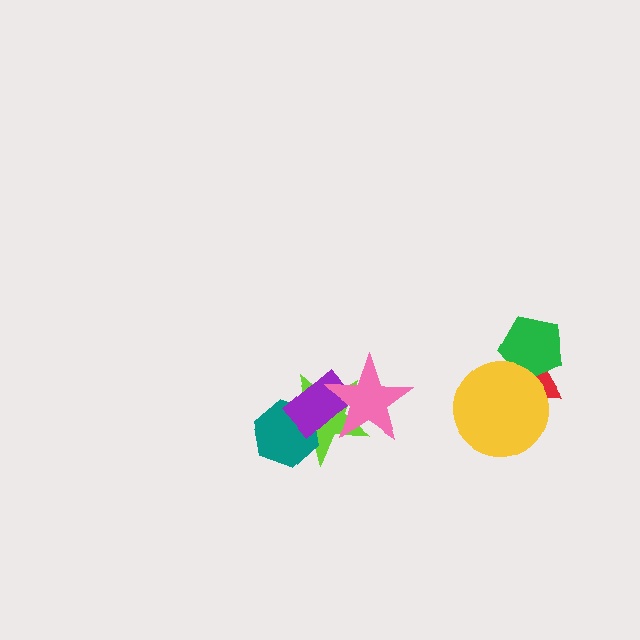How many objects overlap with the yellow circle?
2 objects overlap with the yellow circle.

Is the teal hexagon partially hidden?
Yes, it is partially covered by another shape.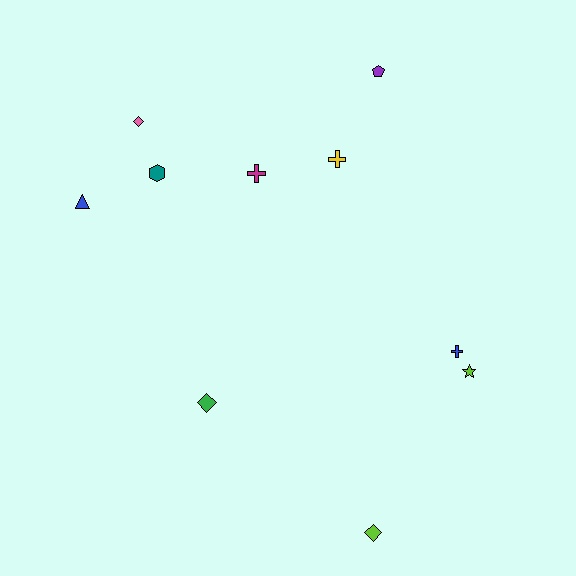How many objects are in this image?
There are 10 objects.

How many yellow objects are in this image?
There is 1 yellow object.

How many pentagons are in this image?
There is 1 pentagon.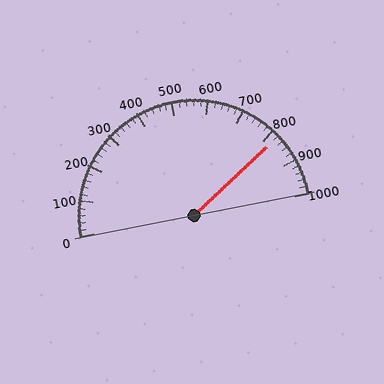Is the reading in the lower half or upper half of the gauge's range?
The reading is in the upper half of the range (0 to 1000).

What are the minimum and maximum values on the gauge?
The gauge ranges from 0 to 1000.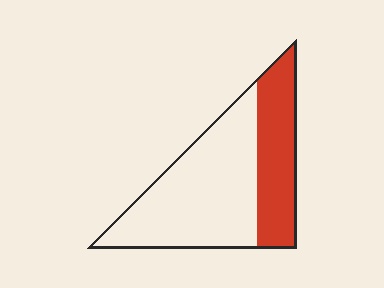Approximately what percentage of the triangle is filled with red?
Approximately 35%.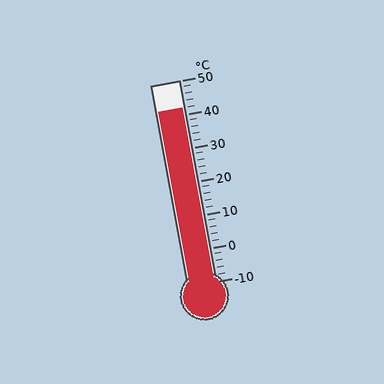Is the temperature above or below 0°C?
The temperature is above 0°C.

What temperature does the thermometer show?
The thermometer shows approximately 42°C.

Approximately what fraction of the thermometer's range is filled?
The thermometer is filled to approximately 85% of its range.